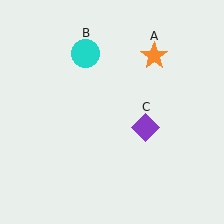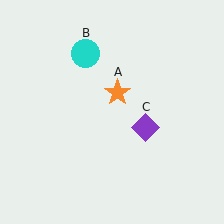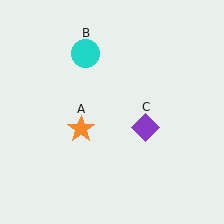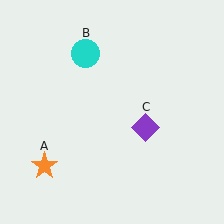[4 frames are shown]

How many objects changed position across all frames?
1 object changed position: orange star (object A).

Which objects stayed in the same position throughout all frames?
Cyan circle (object B) and purple diamond (object C) remained stationary.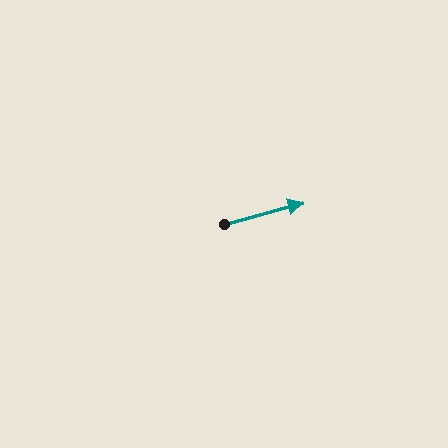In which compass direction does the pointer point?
East.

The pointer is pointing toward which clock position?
Roughly 2 o'clock.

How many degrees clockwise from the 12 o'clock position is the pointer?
Approximately 75 degrees.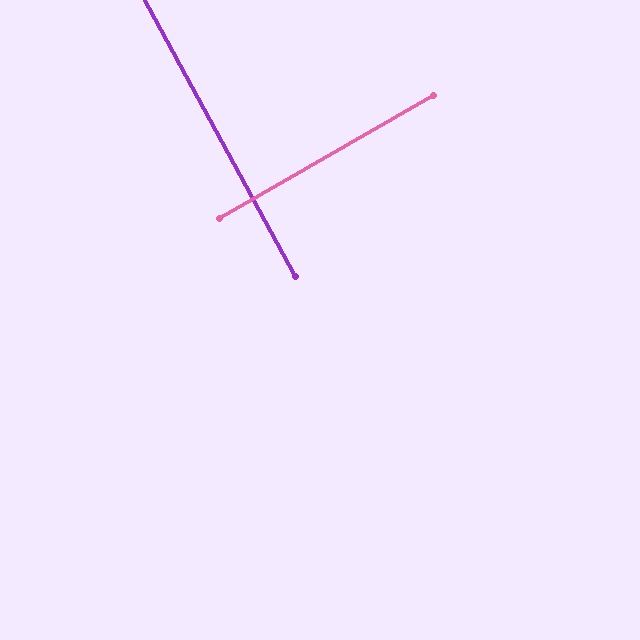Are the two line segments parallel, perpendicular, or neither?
Perpendicular — they meet at approximately 89°.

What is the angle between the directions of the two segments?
Approximately 89 degrees.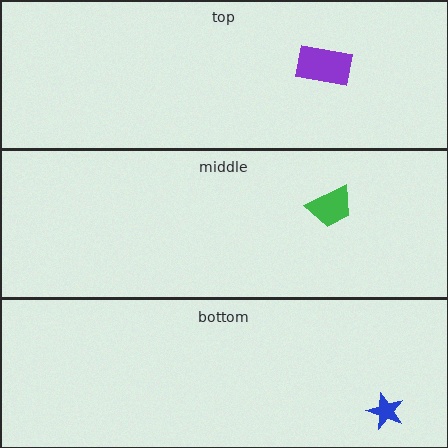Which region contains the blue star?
The bottom region.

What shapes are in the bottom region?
The blue star.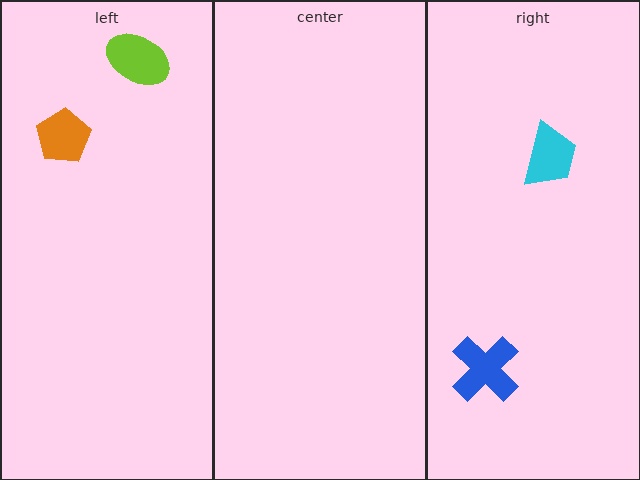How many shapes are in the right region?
2.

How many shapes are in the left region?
2.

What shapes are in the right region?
The cyan trapezoid, the blue cross.